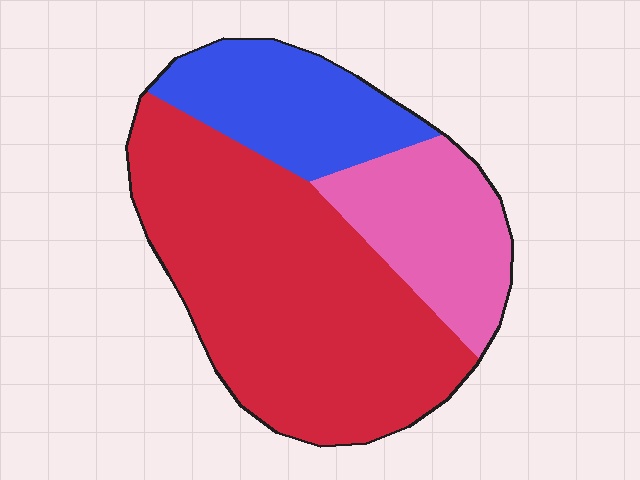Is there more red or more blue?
Red.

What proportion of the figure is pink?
Pink covers about 20% of the figure.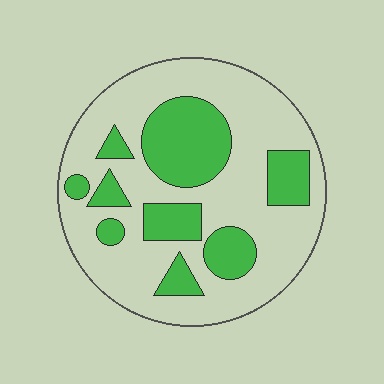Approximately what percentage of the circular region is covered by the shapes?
Approximately 30%.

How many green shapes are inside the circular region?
9.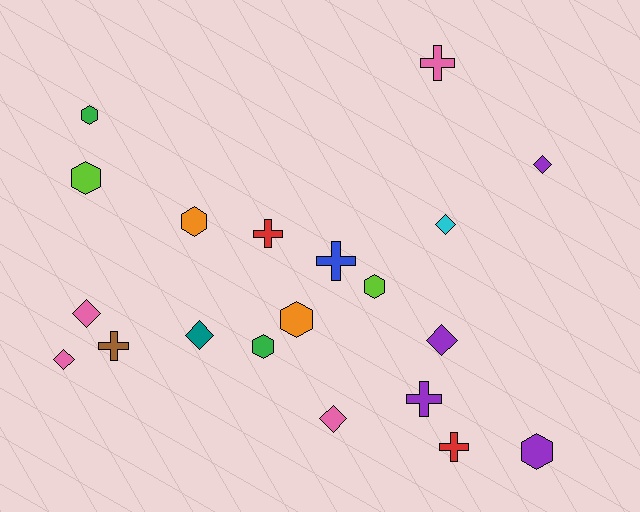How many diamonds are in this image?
There are 7 diamonds.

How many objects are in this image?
There are 20 objects.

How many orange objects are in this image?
There are 2 orange objects.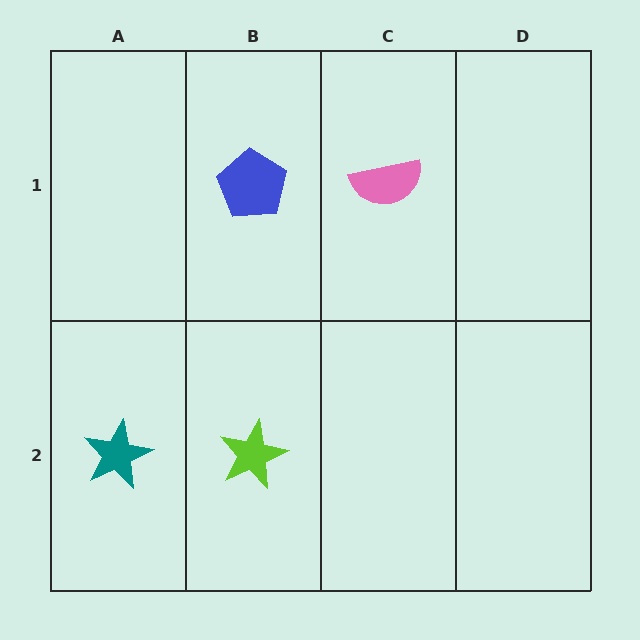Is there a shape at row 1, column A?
No, that cell is empty.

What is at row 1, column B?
A blue pentagon.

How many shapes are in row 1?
2 shapes.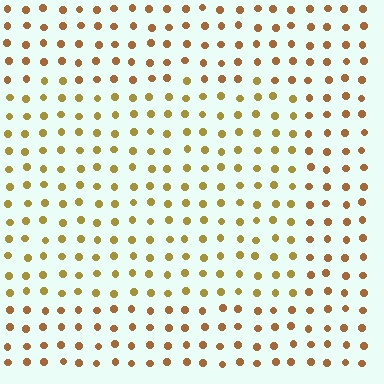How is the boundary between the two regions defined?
The boundary is defined purely by a slight shift in hue (about 24 degrees). Spacing, size, and orientation are identical on both sides.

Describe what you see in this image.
The image is filled with small brown elements in a uniform arrangement. A rectangle-shaped region is visible where the elements are tinted to a slightly different hue, forming a subtle color boundary.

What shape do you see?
I see a rectangle.